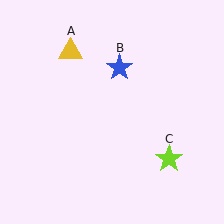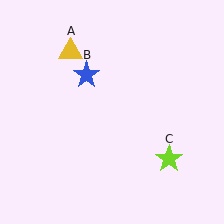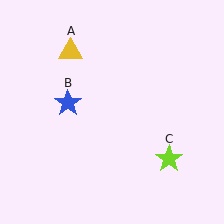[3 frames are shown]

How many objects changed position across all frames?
1 object changed position: blue star (object B).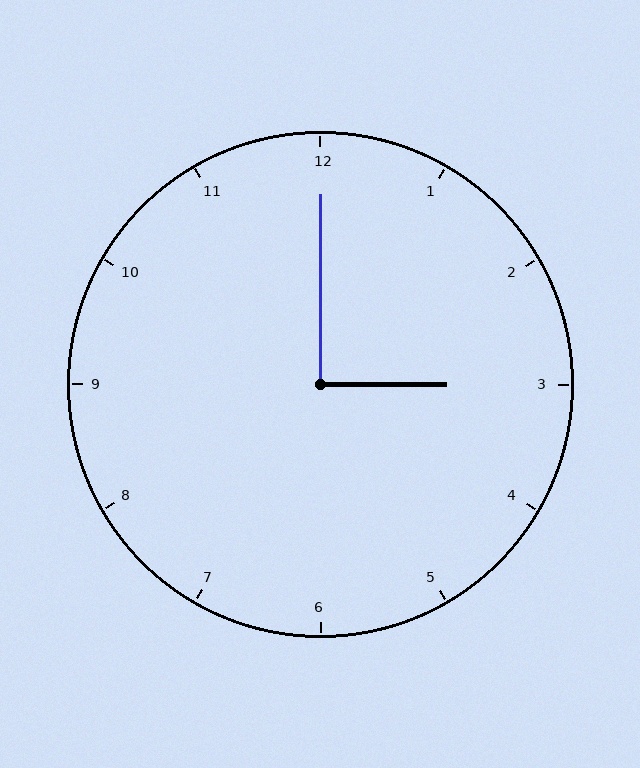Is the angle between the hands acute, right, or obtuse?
It is right.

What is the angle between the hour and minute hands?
Approximately 90 degrees.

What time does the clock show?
3:00.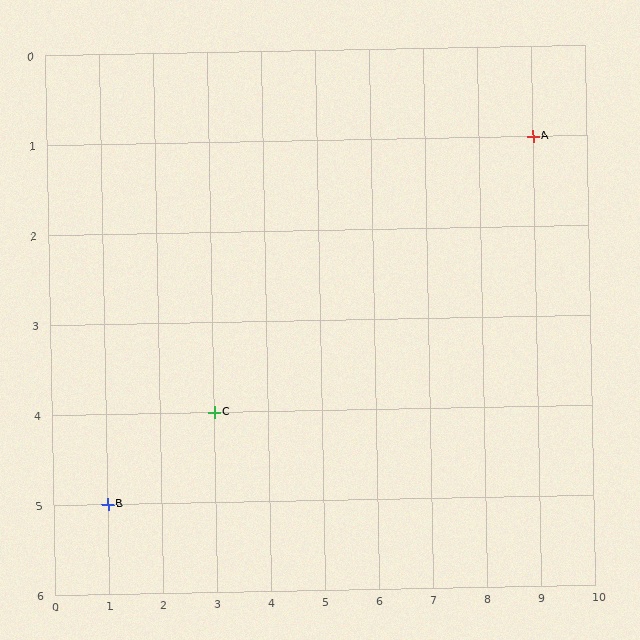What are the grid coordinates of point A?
Point A is at grid coordinates (9, 1).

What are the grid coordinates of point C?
Point C is at grid coordinates (3, 4).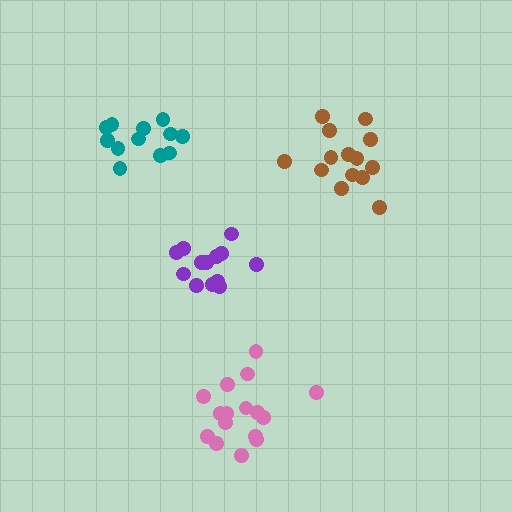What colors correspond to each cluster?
The clusters are colored: teal, purple, brown, pink.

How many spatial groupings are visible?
There are 4 spatial groupings.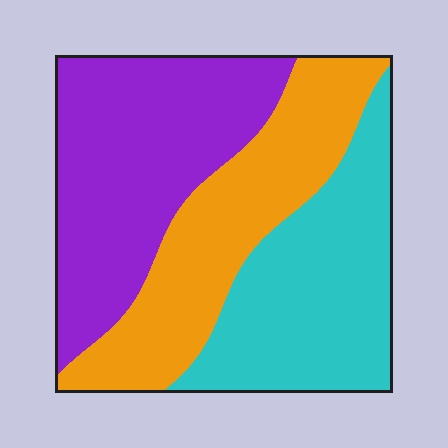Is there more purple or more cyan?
Purple.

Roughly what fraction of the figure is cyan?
Cyan covers 32% of the figure.